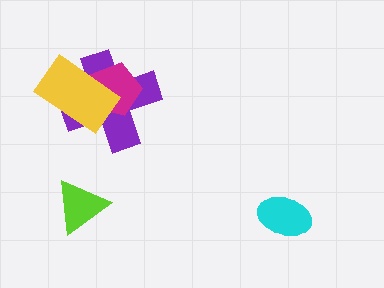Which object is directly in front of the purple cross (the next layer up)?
The magenta pentagon is directly in front of the purple cross.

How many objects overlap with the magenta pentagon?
2 objects overlap with the magenta pentagon.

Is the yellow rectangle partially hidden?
No, no other shape covers it.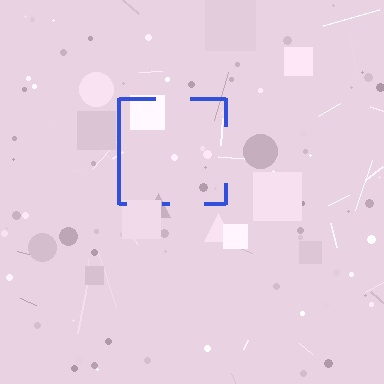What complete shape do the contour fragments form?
The contour fragments form a square.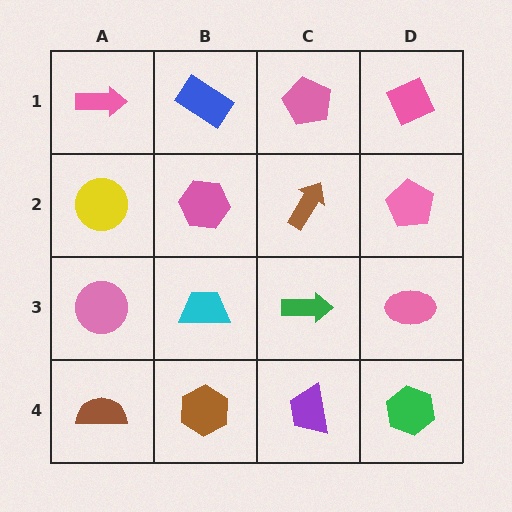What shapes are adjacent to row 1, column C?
A brown arrow (row 2, column C), a blue rectangle (row 1, column B), a pink diamond (row 1, column D).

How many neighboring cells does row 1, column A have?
2.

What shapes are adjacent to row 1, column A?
A yellow circle (row 2, column A), a blue rectangle (row 1, column B).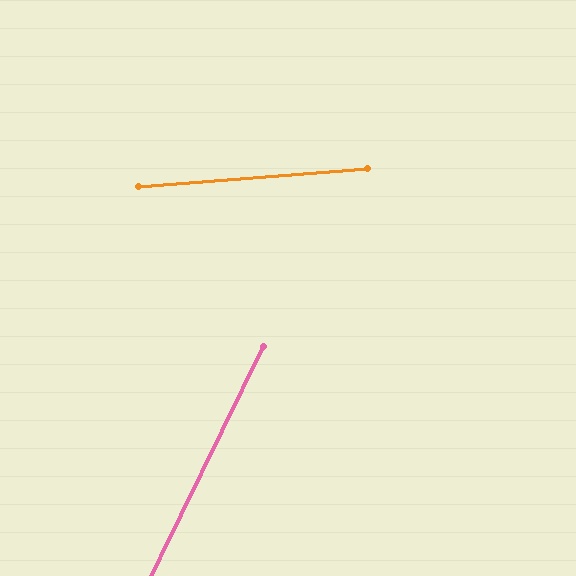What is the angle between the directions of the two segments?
Approximately 59 degrees.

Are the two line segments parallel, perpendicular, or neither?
Neither parallel nor perpendicular — they differ by about 59°.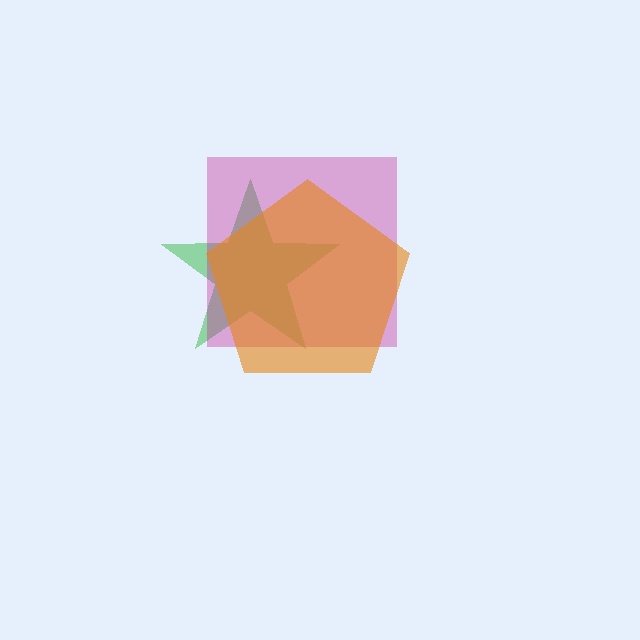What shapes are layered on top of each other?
The layered shapes are: a green star, a magenta square, an orange pentagon.